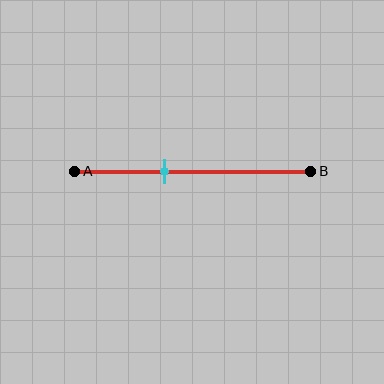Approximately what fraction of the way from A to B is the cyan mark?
The cyan mark is approximately 40% of the way from A to B.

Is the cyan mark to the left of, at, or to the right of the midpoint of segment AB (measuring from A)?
The cyan mark is to the left of the midpoint of segment AB.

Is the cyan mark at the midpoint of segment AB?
No, the mark is at about 40% from A, not at the 50% midpoint.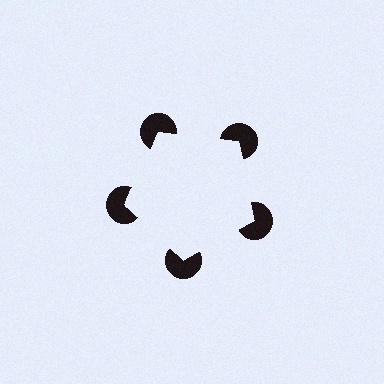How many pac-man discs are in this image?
There are 5 — one at each vertex of the illusory pentagon.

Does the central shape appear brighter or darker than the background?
It typically appears slightly brighter than the background, even though no actual brightness change is drawn.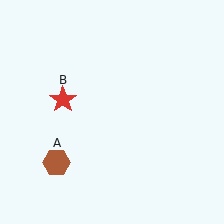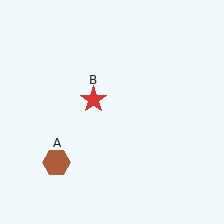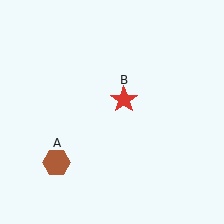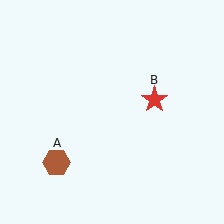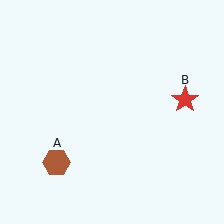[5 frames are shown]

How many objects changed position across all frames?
1 object changed position: red star (object B).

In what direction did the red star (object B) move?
The red star (object B) moved right.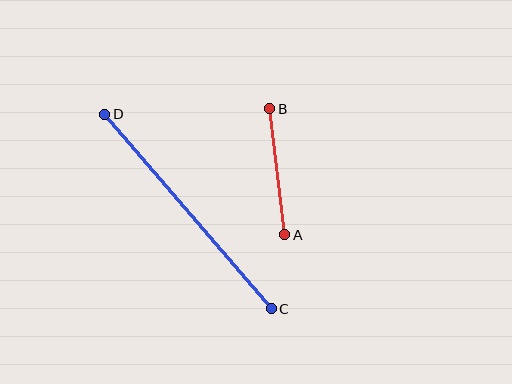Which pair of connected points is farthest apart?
Points C and D are farthest apart.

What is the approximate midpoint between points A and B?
The midpoint is at approximately (277, 172) pixels.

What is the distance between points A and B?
The distance is approximately 127 pixels.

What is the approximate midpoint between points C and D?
The midpoint is at approximately (188, 211) pixels.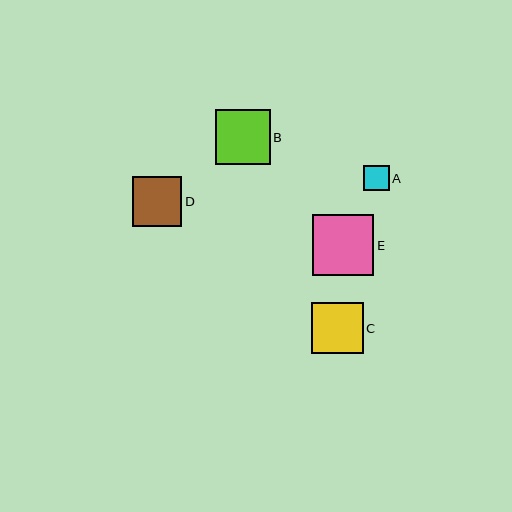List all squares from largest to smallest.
From largest to smallest: E, B, C, D, A.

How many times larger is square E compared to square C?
Square E is approximately 1.2 times the size of square C.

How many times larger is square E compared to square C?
Square E is approximately 1.2 times the size of square C.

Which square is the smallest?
Square A is the smallest with a size of approximately 25 pixels.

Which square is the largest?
Square E is the largest with a size of approximately 61 pixels.